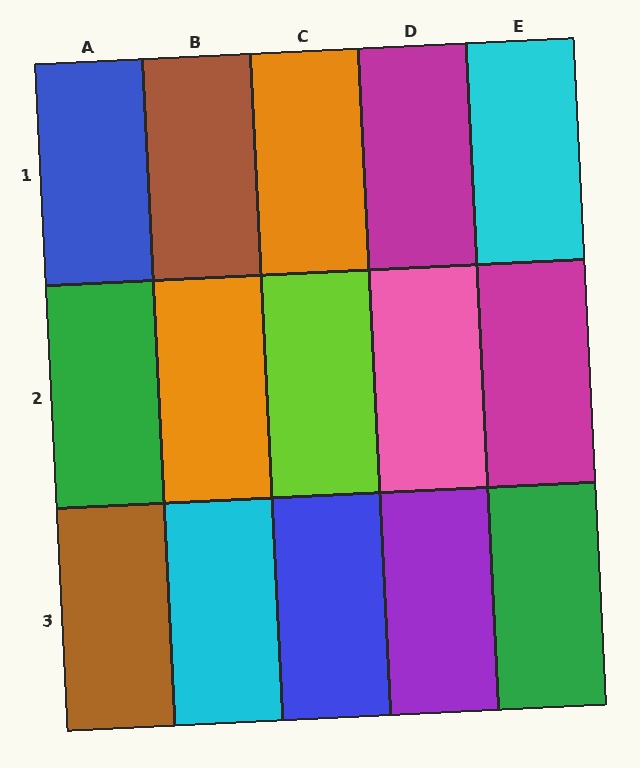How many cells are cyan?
2 cells are cyan.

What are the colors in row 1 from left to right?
Blue, brown, orange, magenta, cyan.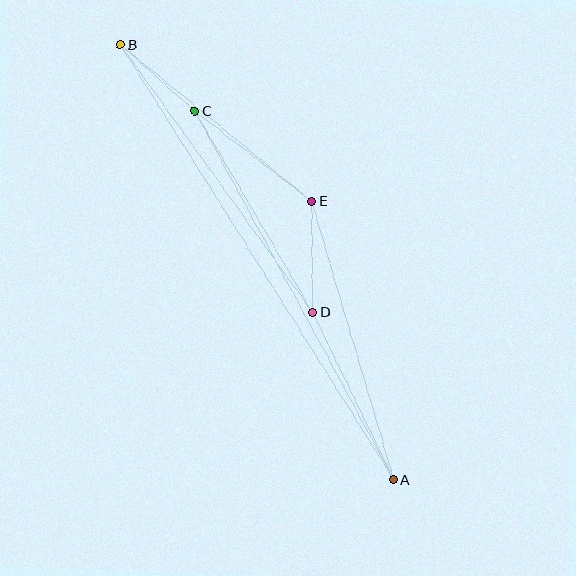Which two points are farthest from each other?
Points A and B are farthest from each other.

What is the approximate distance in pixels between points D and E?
The distance between D and E is approximately 111 pixels.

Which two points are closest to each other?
Points B and C are closest to each other.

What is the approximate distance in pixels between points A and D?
The distance between A and D is approximately 186 pixels.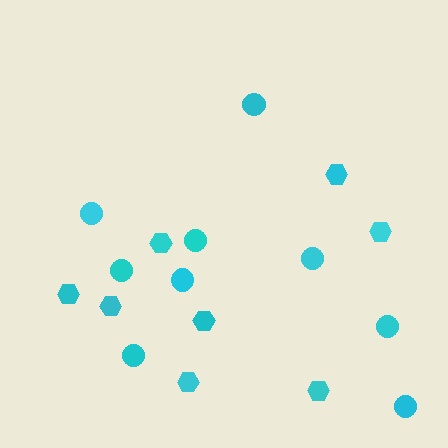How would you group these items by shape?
There are 2 groups: one group of circles (9) and one group of hexagons (8).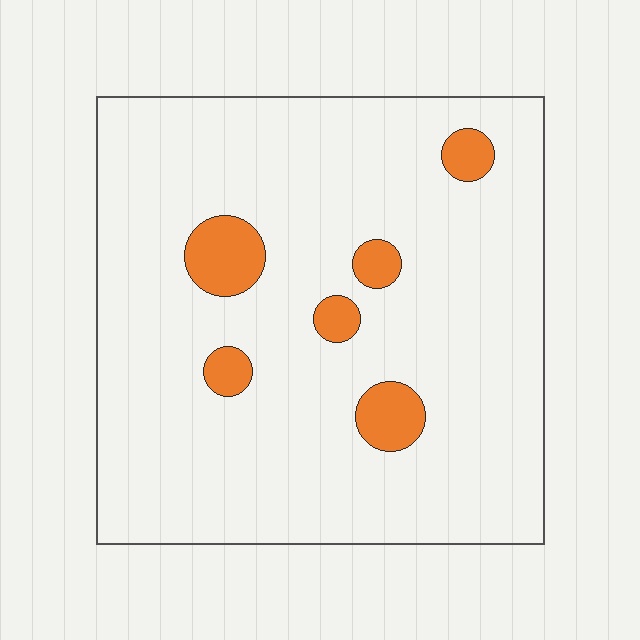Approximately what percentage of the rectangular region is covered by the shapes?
Approximately 10%.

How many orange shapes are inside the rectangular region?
6.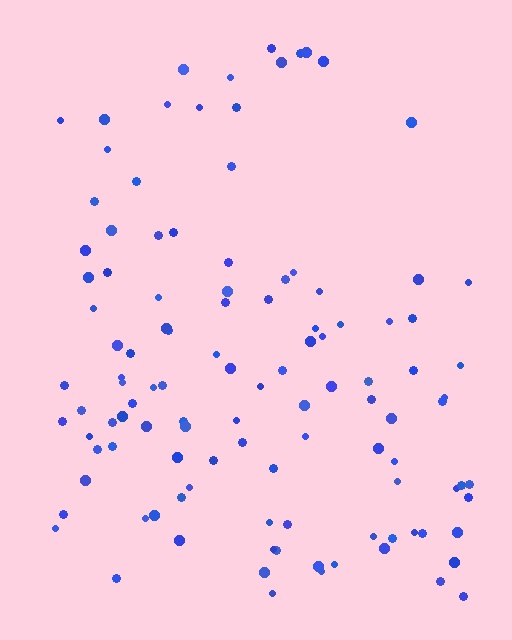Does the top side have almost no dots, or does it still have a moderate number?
Still a moderate number, just noticeably fewer than the bottom.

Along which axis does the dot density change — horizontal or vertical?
Vertical.